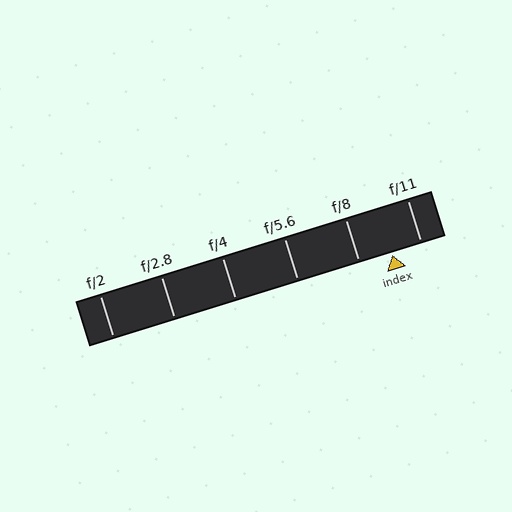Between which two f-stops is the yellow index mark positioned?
The index mark is between f/8 and f/11.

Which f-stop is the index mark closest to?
The index mark is closest to f/11.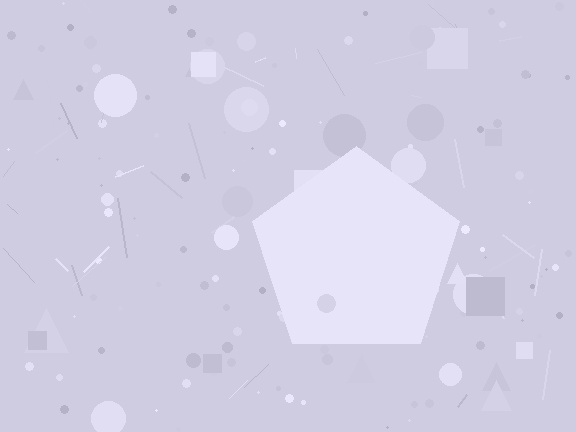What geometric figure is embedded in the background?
A pentagon is embedded in the background.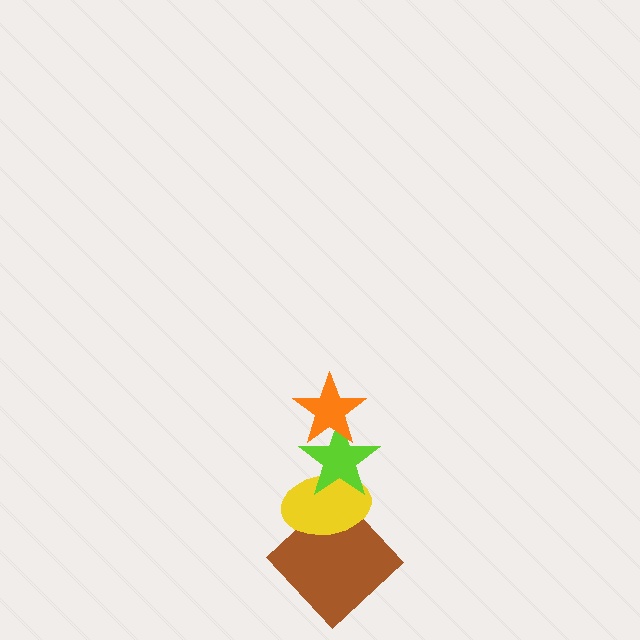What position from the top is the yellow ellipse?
The yellow ellipse is 3rd from the top.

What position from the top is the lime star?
The lime star is 2nd from the top.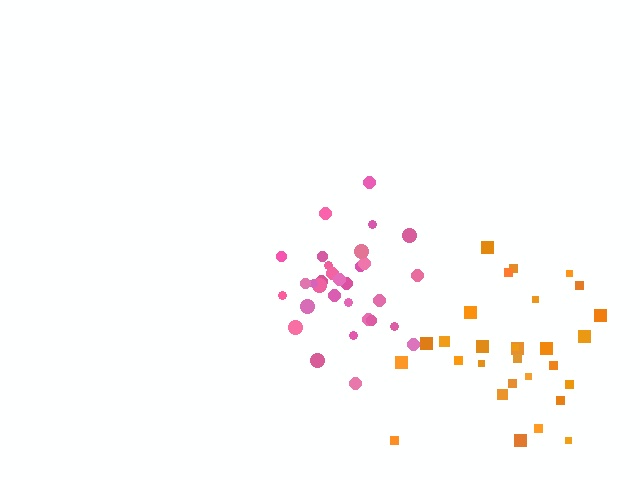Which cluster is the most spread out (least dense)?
Orange.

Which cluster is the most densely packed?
Pink.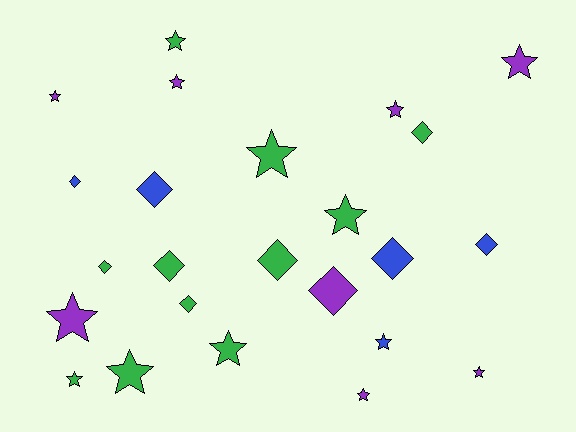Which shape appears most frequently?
Star, with 14 objects.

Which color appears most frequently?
Green, with 11 objects.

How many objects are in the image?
There are 24 objects.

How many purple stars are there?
There are 7 purple stars.